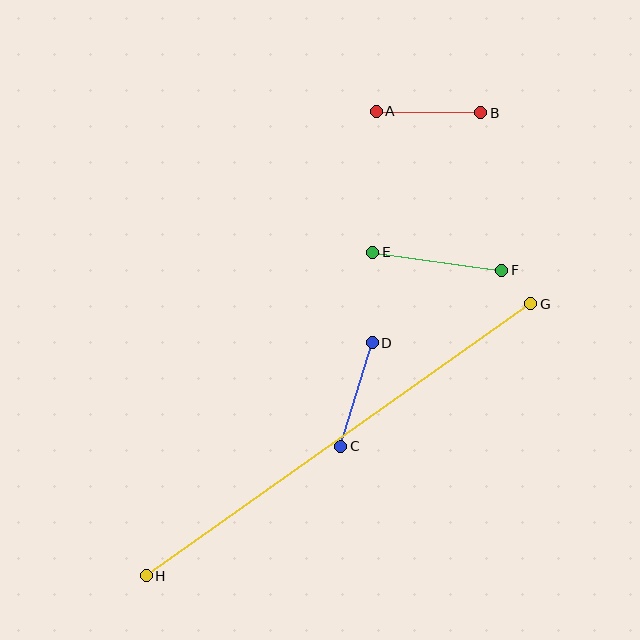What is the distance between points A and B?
The distance is approximately 104 pixels.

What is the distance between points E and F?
The distance is approximately 130 pixels.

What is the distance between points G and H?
The distance is approximately 471 pixels.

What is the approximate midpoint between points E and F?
The midpoint is at approximately (437, 261) pixels.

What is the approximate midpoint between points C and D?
The midpoint is at approximately (357, 395) pixels.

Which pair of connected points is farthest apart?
Points G and H are farthest apart.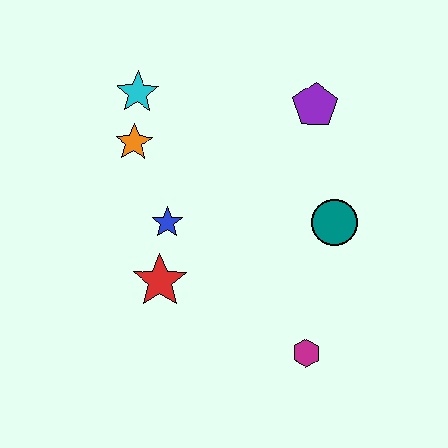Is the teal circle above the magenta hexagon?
Yes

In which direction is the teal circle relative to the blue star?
The teal circle is to the right of the blue star.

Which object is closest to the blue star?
The red star is closest to the blue star.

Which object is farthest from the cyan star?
The magenta hexagon is farthest from the cyan star.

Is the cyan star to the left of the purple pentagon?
Yes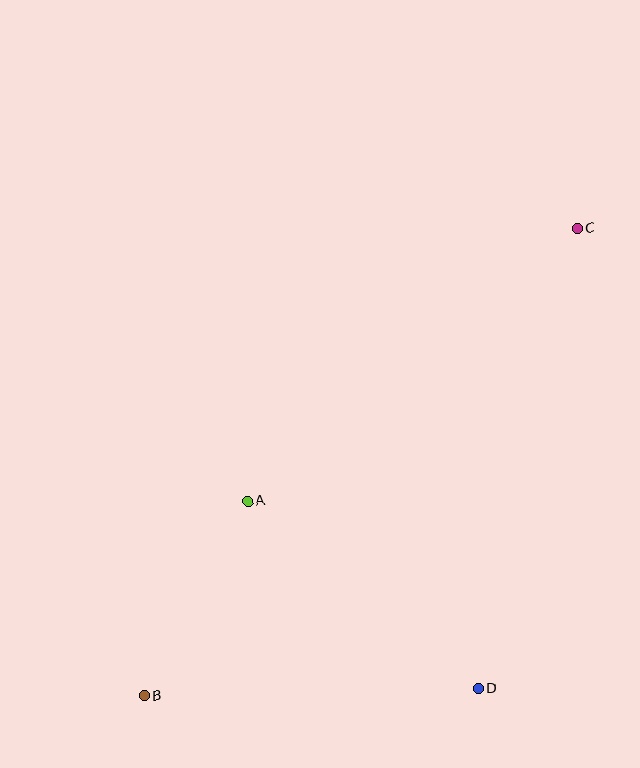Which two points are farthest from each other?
Points B and C are farthest from each other.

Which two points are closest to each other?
Points A and B are closest to each other.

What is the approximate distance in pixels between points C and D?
The distance between C and D is approximately 471 pixels.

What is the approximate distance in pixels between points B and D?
The distance between B and D is approximately 334 pixels.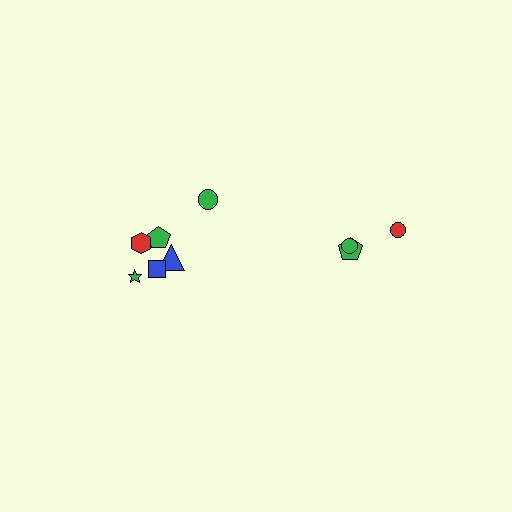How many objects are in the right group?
There are 3 objects.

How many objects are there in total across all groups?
There are 9 objects.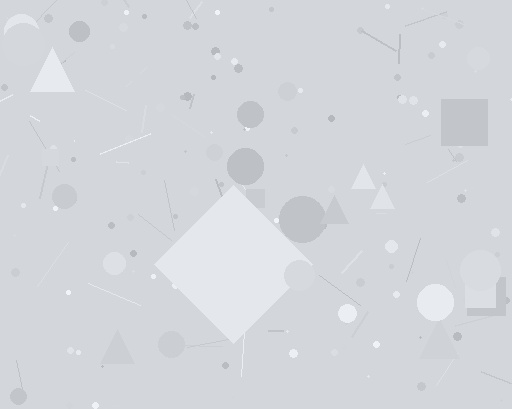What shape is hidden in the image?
A diamond is hidden in the image.